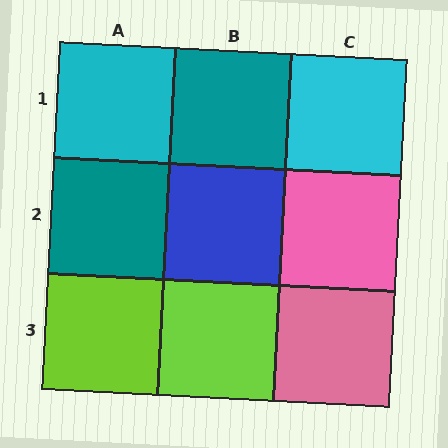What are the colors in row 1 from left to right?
Cyan, teal, cyan.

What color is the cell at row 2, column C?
Pink.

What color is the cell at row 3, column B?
Lime.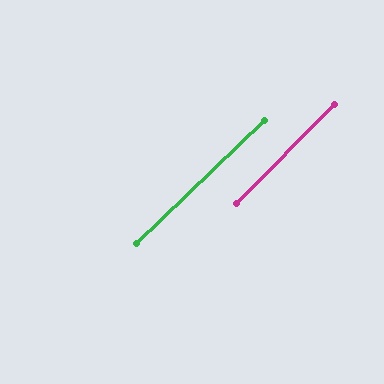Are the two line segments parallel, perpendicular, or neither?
Parallel — their directions differ by only 1.5°.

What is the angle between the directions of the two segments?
Approximately 1 degree.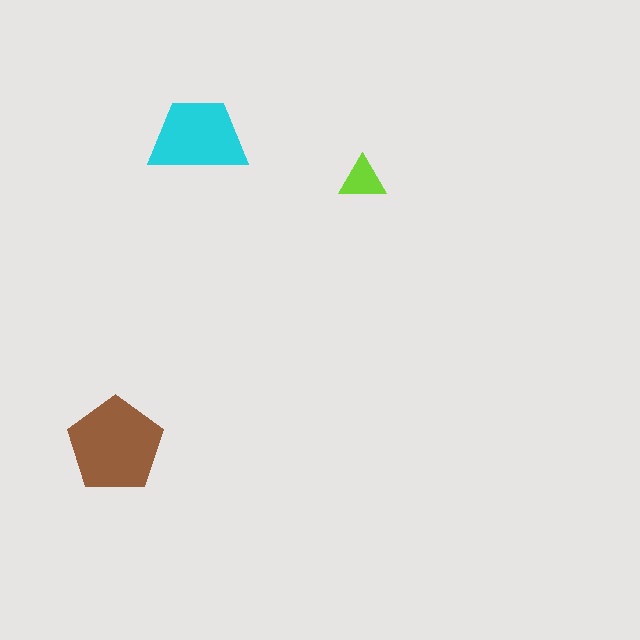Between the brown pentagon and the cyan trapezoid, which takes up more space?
The brown pentagon.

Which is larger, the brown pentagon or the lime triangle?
The brown pentagon.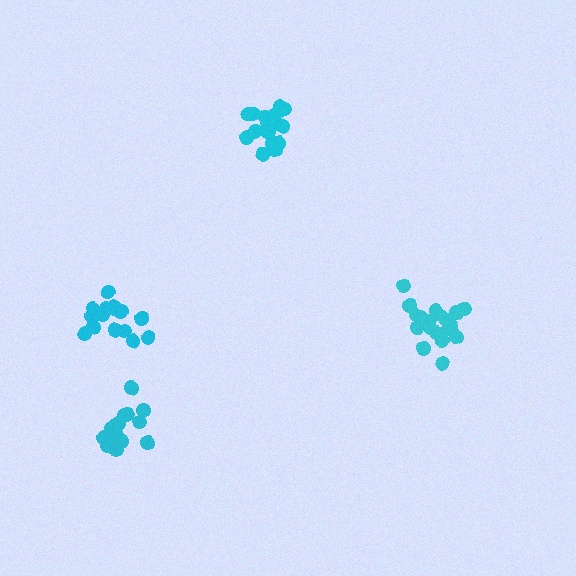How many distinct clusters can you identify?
There are 4 distinct clusters.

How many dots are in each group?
Group 1: 19 dots, Group 2: 16 dots, Group 3: 18 dots, Group 4: 18 dots (71 total).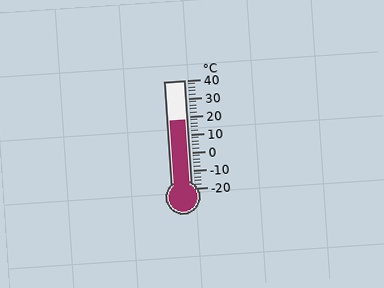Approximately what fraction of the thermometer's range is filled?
The thermometer is filled to approximately 65% of its range.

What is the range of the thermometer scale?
The thermometer scale ranges from -20°C to 40°C.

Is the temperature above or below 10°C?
The temperature is above 10°C.